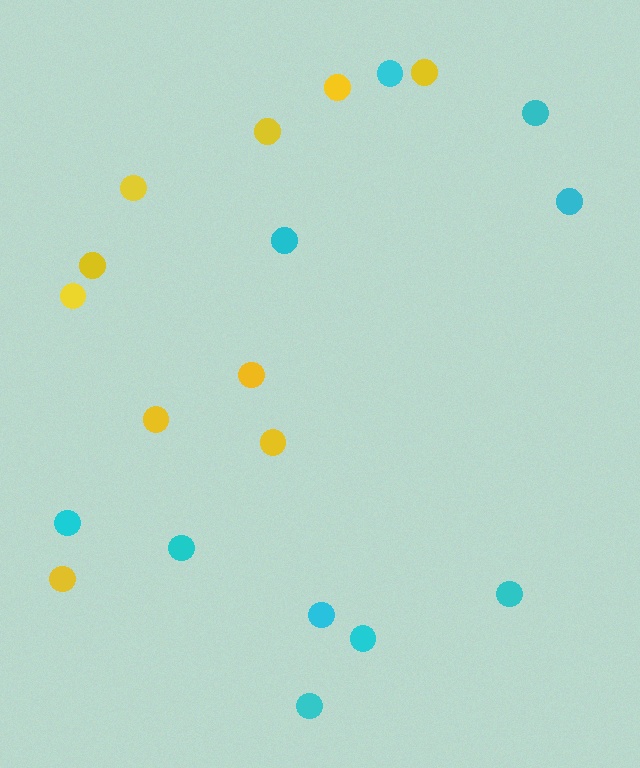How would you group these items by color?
There are 2 groups: one group of yellow circles (10) and one group of cyan circles (10).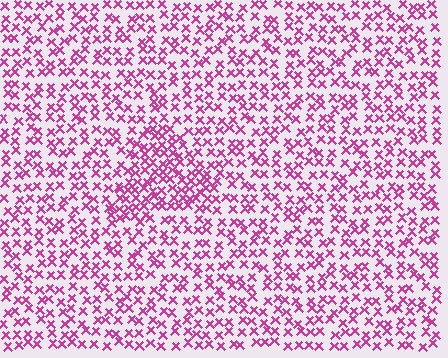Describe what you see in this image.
The image contains small magenta elements arranged at two different densities. A triangle-shaped region is visible where the elements are more densely packed than the surrounding area.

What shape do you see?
I see a triangle.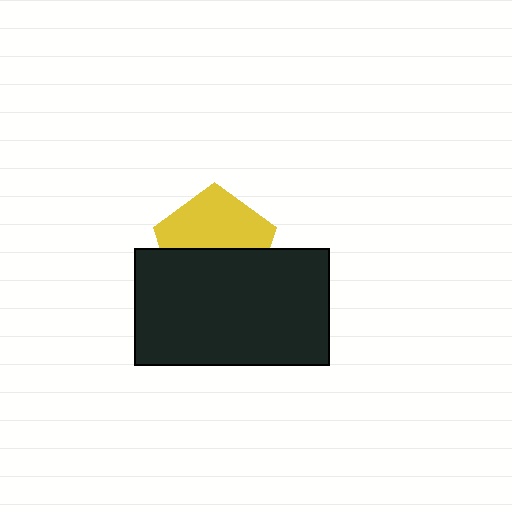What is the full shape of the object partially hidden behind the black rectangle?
The partially hidden object is a yellow pentagon.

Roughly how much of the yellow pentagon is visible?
About half of it is visible (roughly 51%).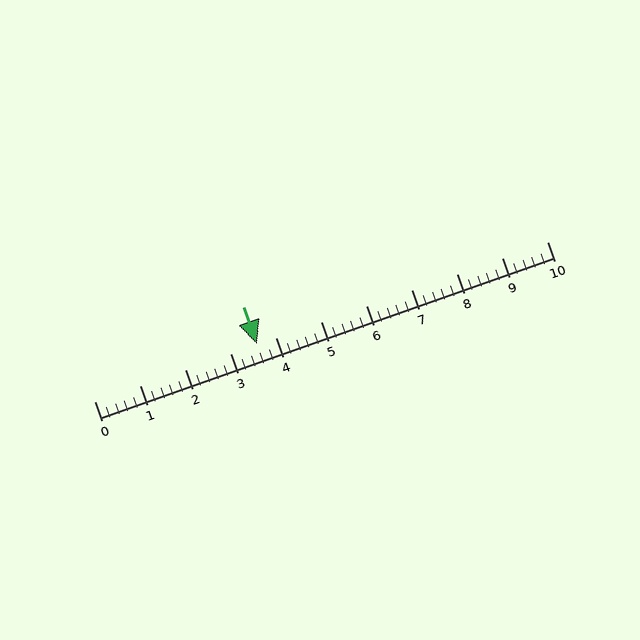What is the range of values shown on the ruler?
The ruler shows values from 0 to 10.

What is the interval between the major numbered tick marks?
The major tick marks are spaced 1 units apart.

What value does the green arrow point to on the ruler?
The green arrow points to approximately 3.6.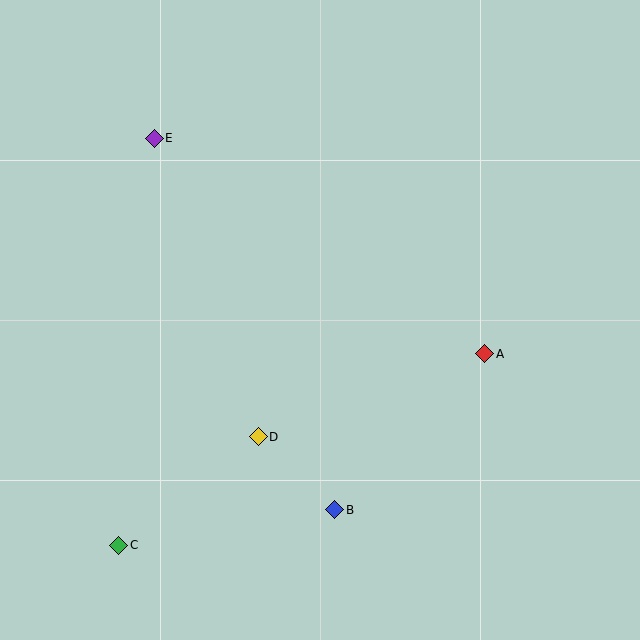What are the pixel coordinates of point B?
Point B is at (335, 510).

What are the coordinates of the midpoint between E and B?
The midpoint between E and B is at (244, 324).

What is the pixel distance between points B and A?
The distance between B and A is 216 pixels.